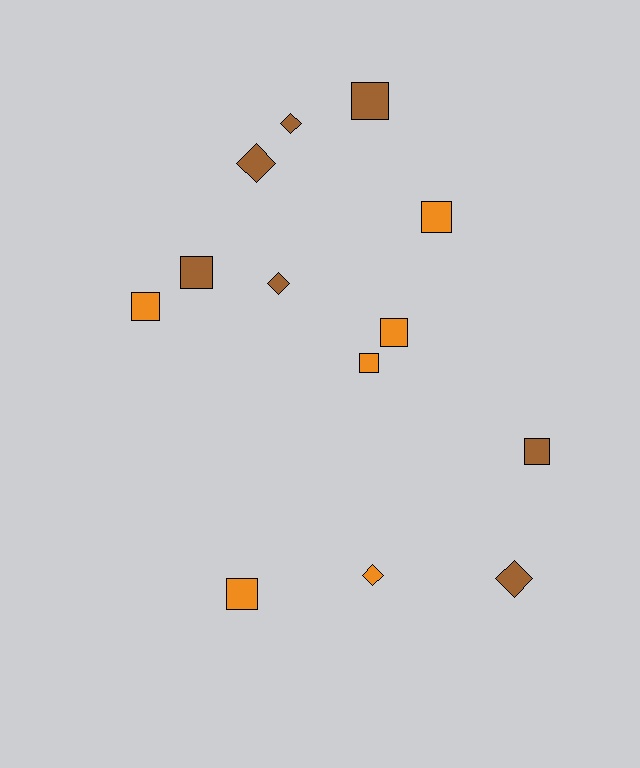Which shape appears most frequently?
Square, with 8 objects.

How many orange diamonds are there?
There is 1 orange diamond.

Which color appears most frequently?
Brown, with 7 objects.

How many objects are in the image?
There are 13 objects.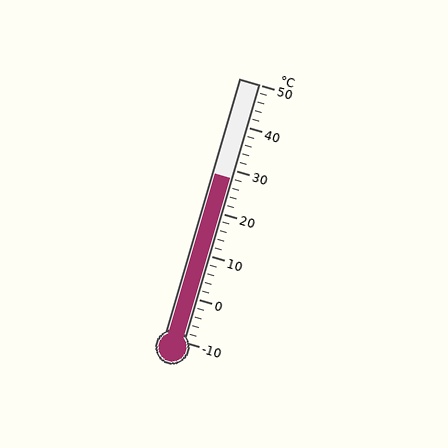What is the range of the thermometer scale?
The thermometer scale ranges from -10°C to 50°C.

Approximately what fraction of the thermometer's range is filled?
The thermometer is filled to approximately 65% of its range.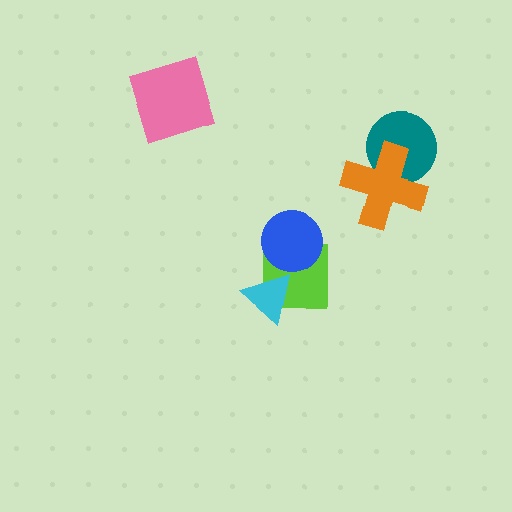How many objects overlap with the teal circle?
1 object overlaps with the teal circle.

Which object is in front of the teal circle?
The orange cross is in front of the teal circle.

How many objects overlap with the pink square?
0 objects overlap with the pink square.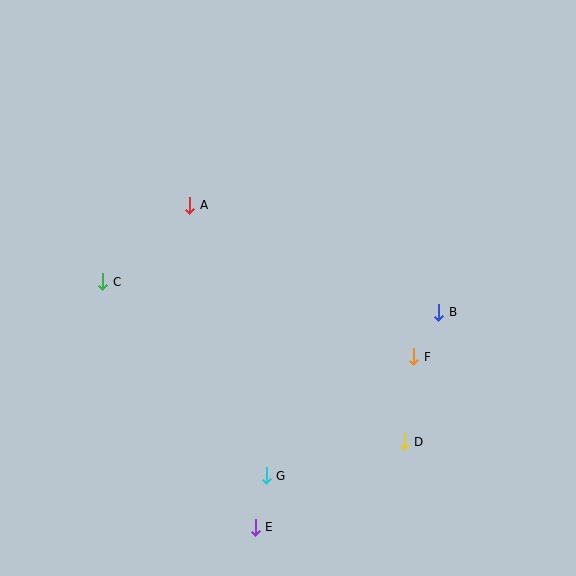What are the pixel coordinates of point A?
Point A is at (190, 205).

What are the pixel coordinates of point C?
Point C is at (103, 282).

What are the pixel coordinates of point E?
Point E is at (255, 527).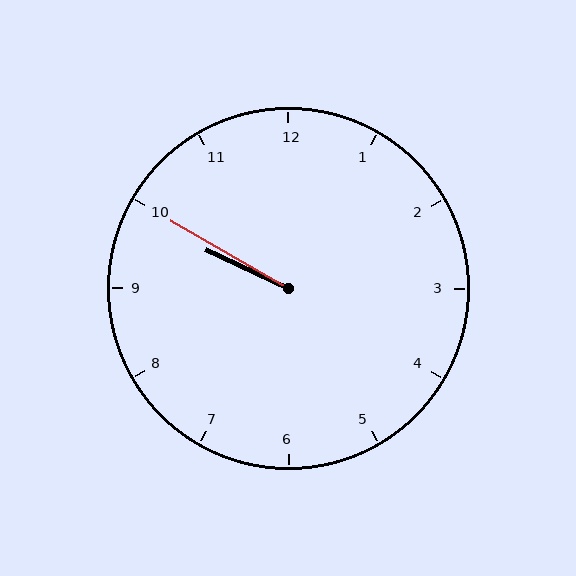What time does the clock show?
9:50.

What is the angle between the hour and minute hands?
Approximately 5 degrees.